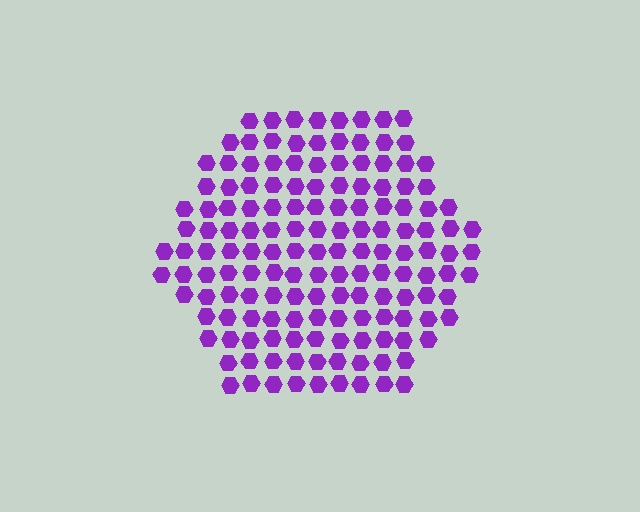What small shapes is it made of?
It is made of small hexagons.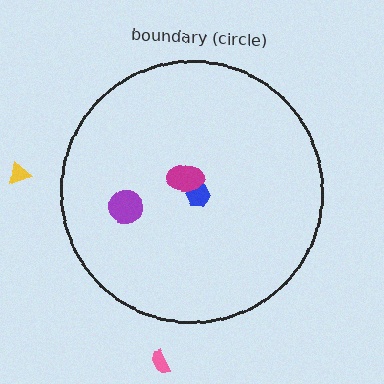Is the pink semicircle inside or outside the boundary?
Outside.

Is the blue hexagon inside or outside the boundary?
Inside.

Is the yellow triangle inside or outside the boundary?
Outside.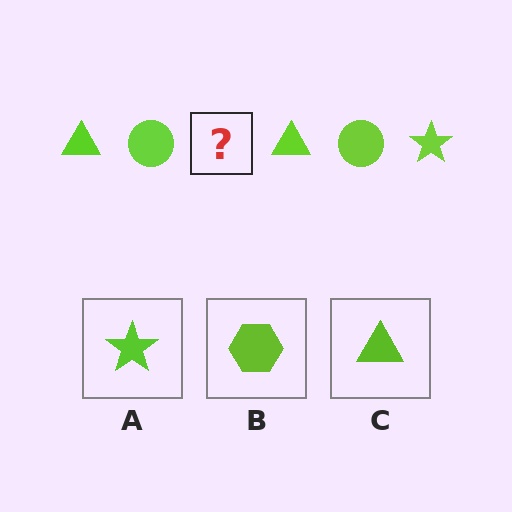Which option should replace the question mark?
Option A.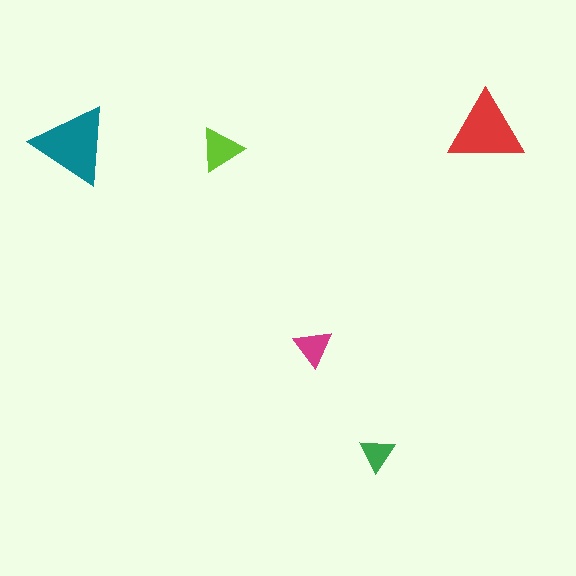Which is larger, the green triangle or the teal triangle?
The teal one.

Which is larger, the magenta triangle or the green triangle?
The magenta one.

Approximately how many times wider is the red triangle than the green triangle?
About 2 times wider.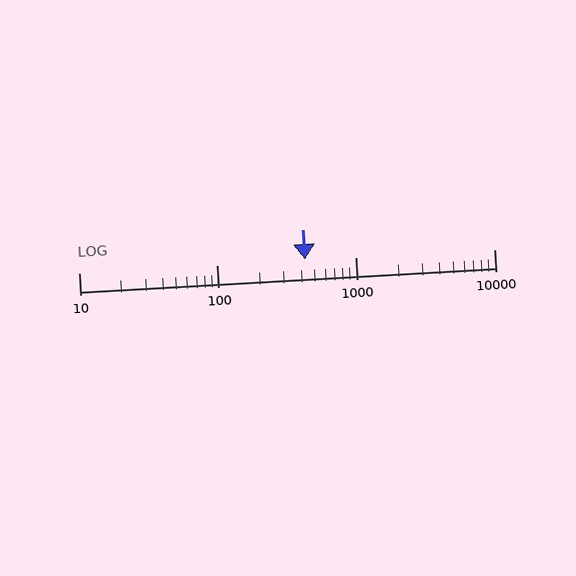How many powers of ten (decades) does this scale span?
The scale spans 3 decades, from 10 to 10000.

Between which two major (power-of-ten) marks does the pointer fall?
The pointer is between 100 and 1000.